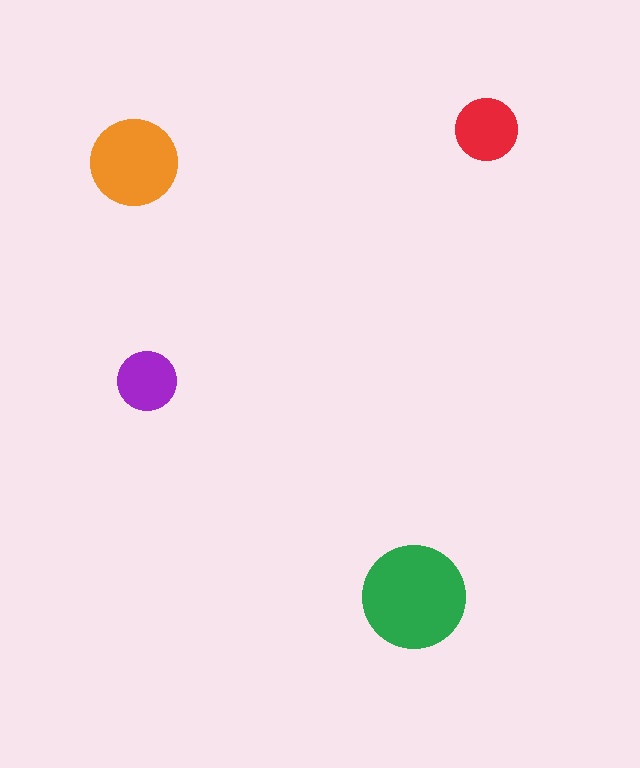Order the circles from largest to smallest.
the green one, the orange one, the red one, the purple one.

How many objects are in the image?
There are 4 objects in the image.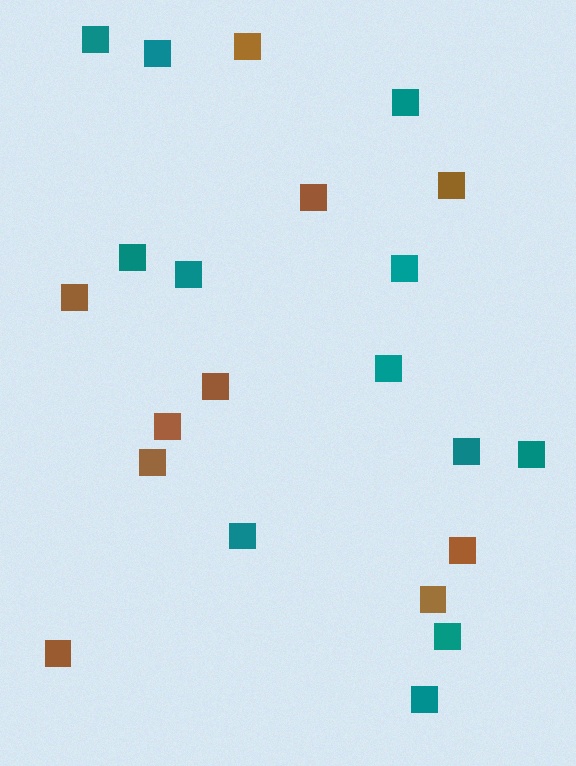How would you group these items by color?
There are 2 groups: one group of teal squares (12) and one group of brown squares (10).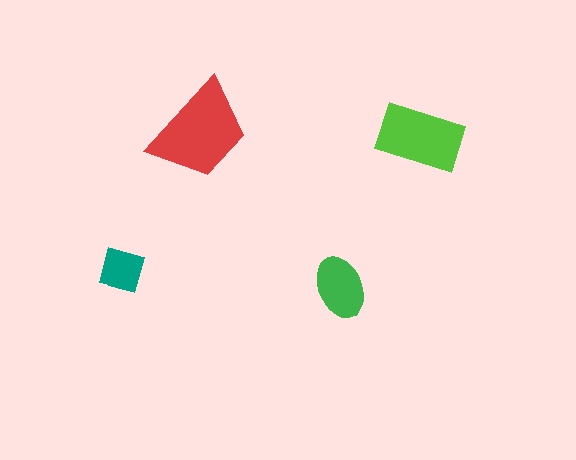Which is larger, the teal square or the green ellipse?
The green ellipse.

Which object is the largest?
The red trapezoid.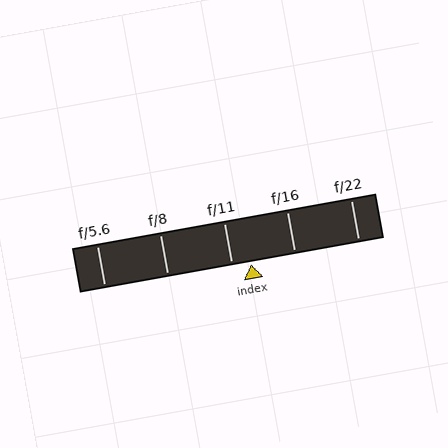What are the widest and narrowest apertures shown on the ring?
The widest aperture shown is f/5.6 and the narrowest is f/22.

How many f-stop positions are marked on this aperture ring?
There are 5 f-stop positions marked.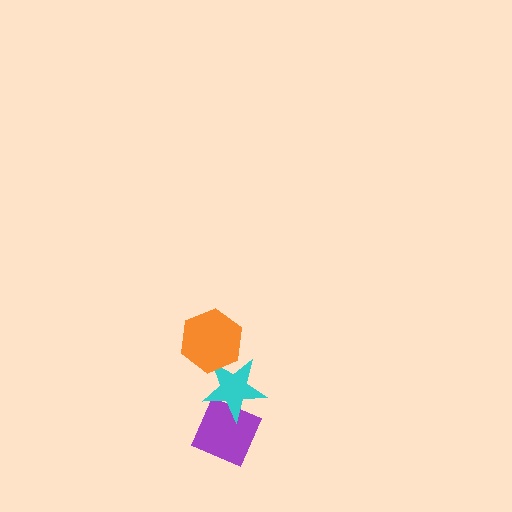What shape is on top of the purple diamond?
The cyan star is on top of the purple diamond.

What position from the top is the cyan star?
The cyan star is 2nd from the top.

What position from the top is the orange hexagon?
The orange hexagon is 1st from the top.